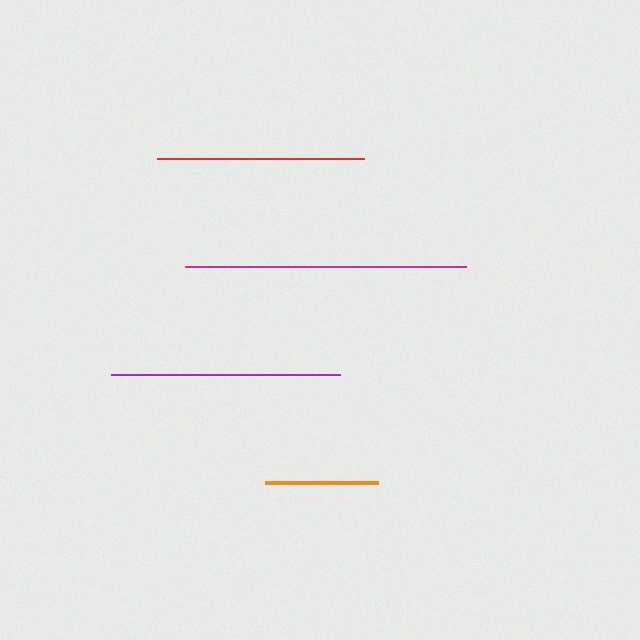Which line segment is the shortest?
The orange line is the shortest at approximately 113 pixels.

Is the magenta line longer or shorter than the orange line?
The magenta line is longer than the orange line.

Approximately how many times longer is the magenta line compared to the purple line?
The magenta line is approximately 1.2 times the length of the purple line.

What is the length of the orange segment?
The orange segment is approximately 113 pixels long.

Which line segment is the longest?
The magenta line is the longest at approximately 281 pixels.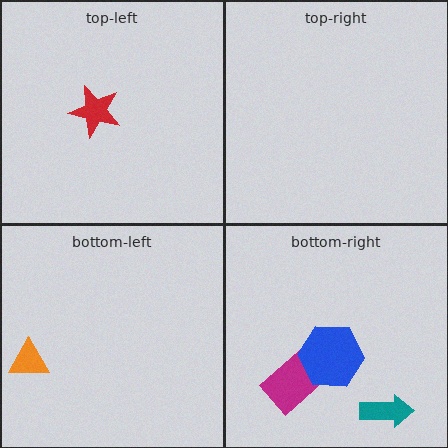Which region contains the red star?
The top-left region.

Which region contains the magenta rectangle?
The bottom-right region.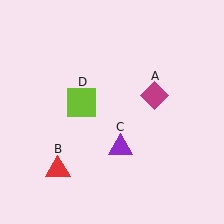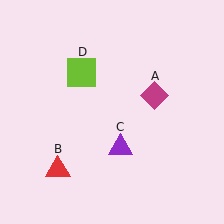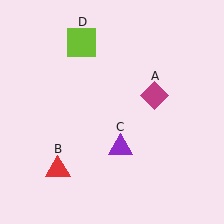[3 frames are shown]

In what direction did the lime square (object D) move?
The lime square (object D) moved up.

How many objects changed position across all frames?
1 object changed position: lime square (object D).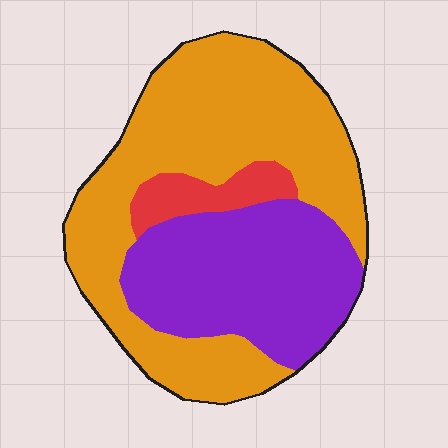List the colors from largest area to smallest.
From largest to smallest: orange, purple, red.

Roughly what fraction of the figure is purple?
Purple takes up about three eighths (3/8) of the figure.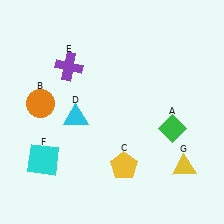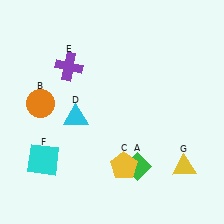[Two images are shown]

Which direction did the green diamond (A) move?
The green diamond (A) moved down.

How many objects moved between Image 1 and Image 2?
1 object moved between the two images.